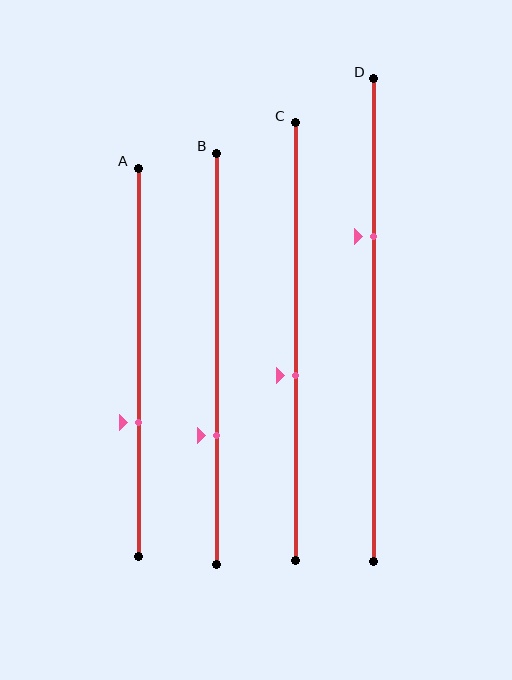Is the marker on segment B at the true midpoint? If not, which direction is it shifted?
No, the marker on segment B is shifted downward by about 19% of the segment length.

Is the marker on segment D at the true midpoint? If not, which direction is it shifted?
No, the marker on segment D is shifted upward by about 17% of the segment length.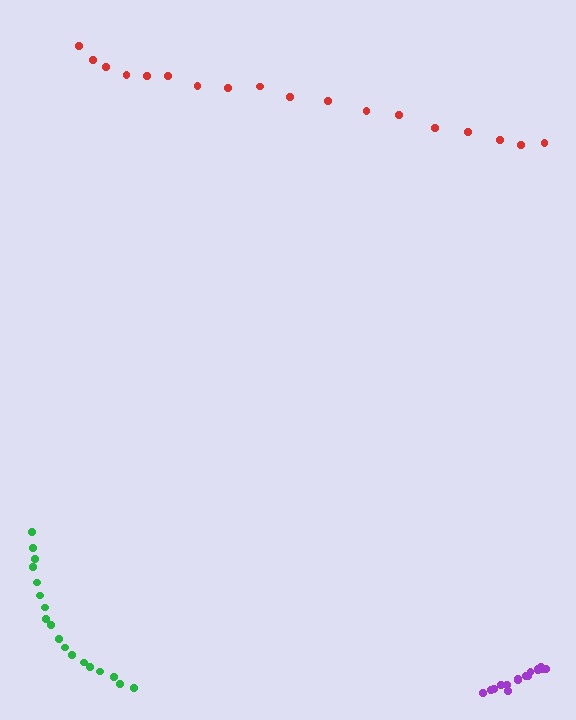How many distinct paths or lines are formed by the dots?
There are 3 distinct paths.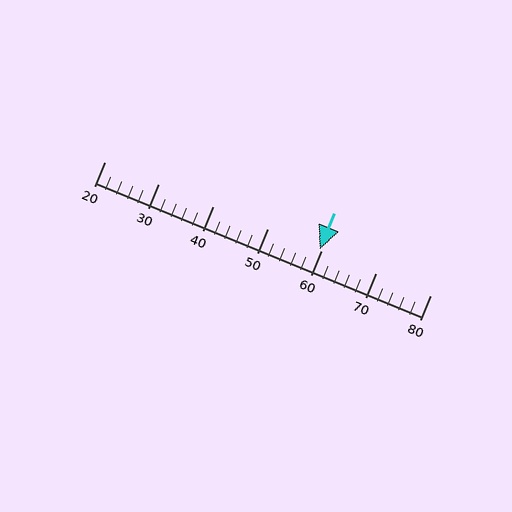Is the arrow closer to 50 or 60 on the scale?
The arrow is closer to 60.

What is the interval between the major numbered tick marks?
The major tick marks are spaced 10 units apart.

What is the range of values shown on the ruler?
The ruler shows values from 20 to 80.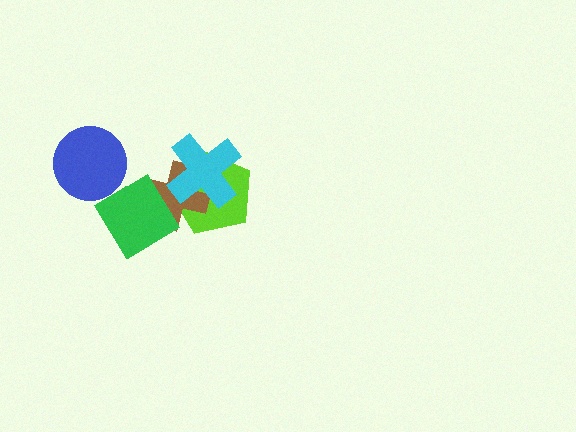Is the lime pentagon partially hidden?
Yes, it is partially covered by another shape.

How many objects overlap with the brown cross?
3 objects overlap with the brown cross.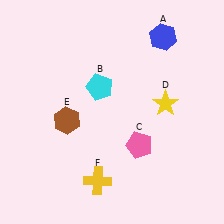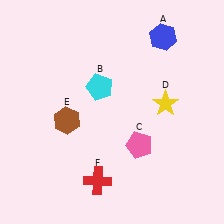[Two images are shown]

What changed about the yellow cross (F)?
In Image 1, F is yellow. In Image 2, it changed to red.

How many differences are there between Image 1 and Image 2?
There is 1 difference between the two images.